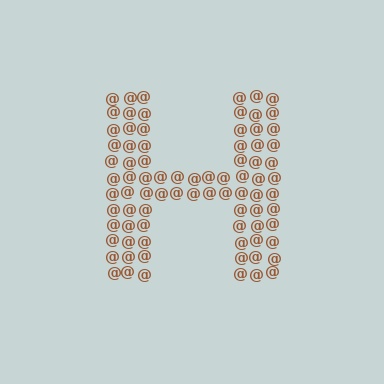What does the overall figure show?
The overall figure shows the letter H.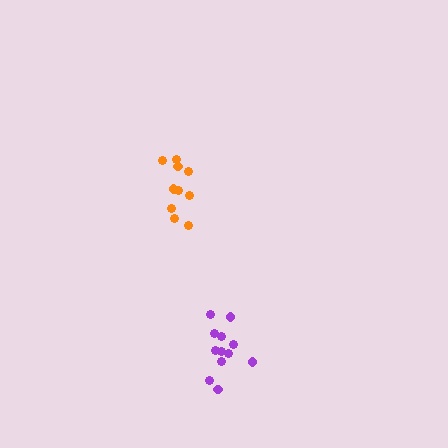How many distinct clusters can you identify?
There are 2 distinct clusters.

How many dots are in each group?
Group 1: 12 dots, Group 2: 10 dots (22 total).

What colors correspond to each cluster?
The clusters are colored: purple, orange.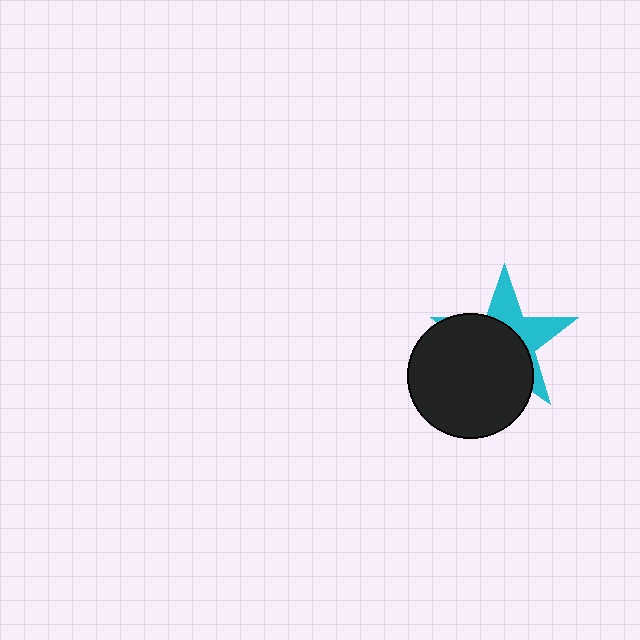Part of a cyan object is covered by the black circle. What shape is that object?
It is a star.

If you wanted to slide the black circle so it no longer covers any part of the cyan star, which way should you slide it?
Slide it toward the lower-left — that is the most direct way to separate the two shapes.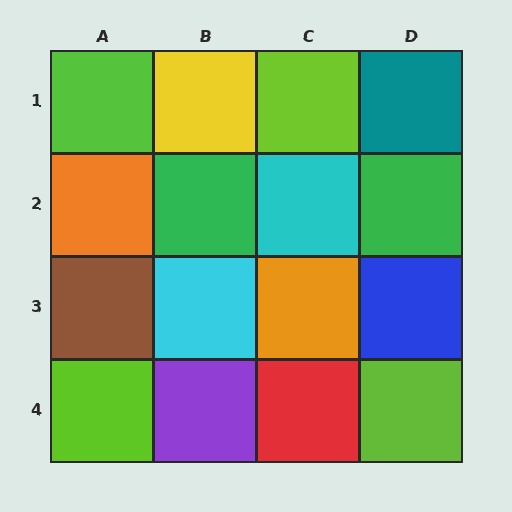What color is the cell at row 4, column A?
Lime.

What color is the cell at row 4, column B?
Purple.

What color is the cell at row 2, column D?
Green.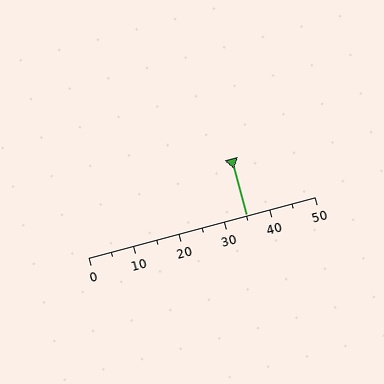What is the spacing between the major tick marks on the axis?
The major ticks are spaced 10 apart.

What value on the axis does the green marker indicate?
The marker indicates approximately 35.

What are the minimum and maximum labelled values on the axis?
The axis runs from 0 to 50.